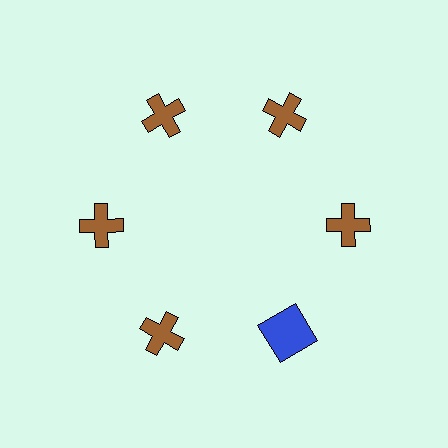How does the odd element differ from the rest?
It differs in both color (blue instead of brown) and shape (square instead of cross).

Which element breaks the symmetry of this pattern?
The blue square at roughly the 5 o'clock position breaks the symmetry. All other shapes are brown crosses.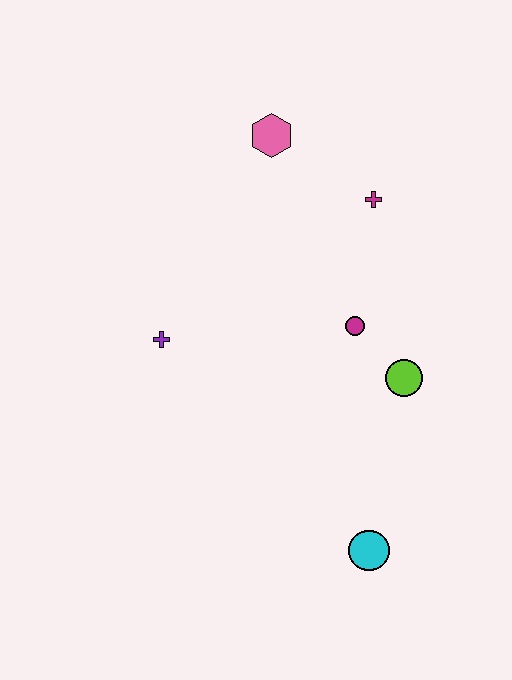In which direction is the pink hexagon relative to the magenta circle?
The pink hexagon is above the magenta circle.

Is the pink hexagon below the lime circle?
No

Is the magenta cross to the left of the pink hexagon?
No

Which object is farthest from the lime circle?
The pink hexagon is farthest from the lime circle.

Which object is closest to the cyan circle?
The lime circle is closest to the cyan circle.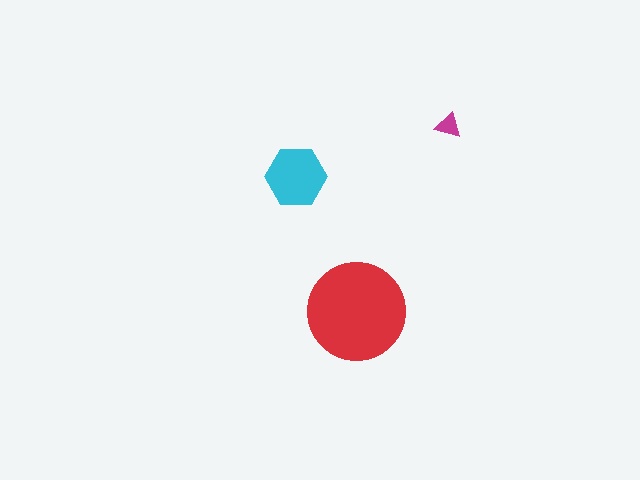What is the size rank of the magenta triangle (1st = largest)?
3rd.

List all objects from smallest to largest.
The magenta triangle, the cyan hexagon, the red circle.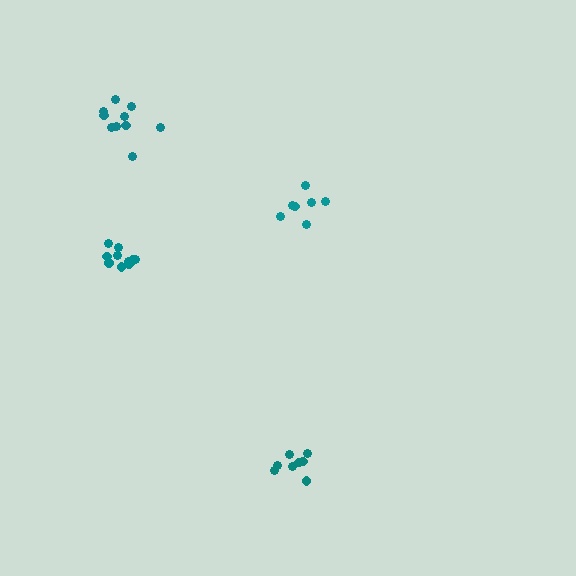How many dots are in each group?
Group 1: 11 dots, Group 2: 8 dots, Group 3: 10 dots, Group 4: 7 dots (36 total).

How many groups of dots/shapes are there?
There are 4 groups.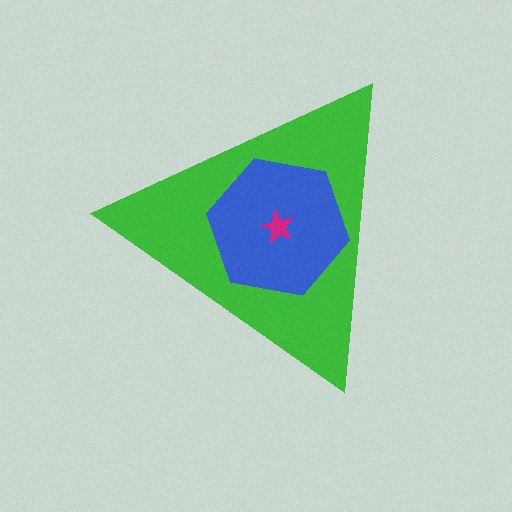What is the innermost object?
The magenta star.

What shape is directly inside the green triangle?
The blue hexagon.